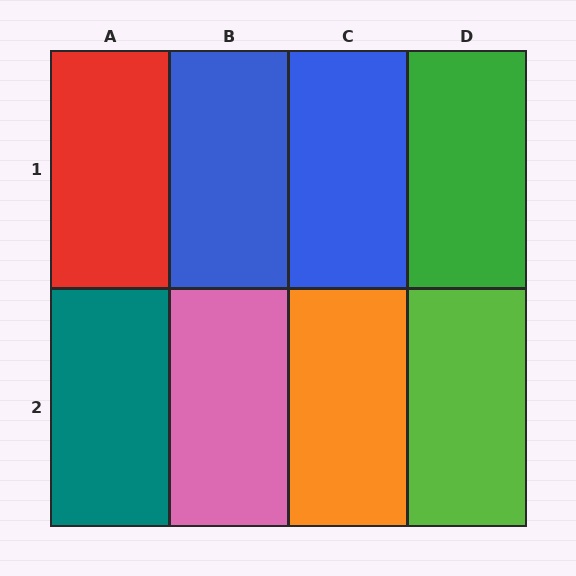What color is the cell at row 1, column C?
Blue.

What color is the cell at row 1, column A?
Red.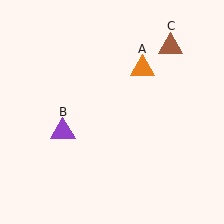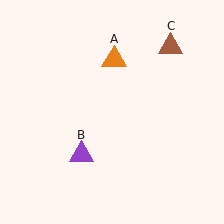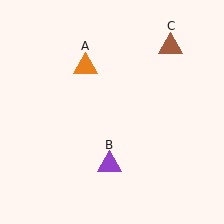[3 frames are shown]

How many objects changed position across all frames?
2 objects changed position: orange triangle (object A), purple triangle (object B).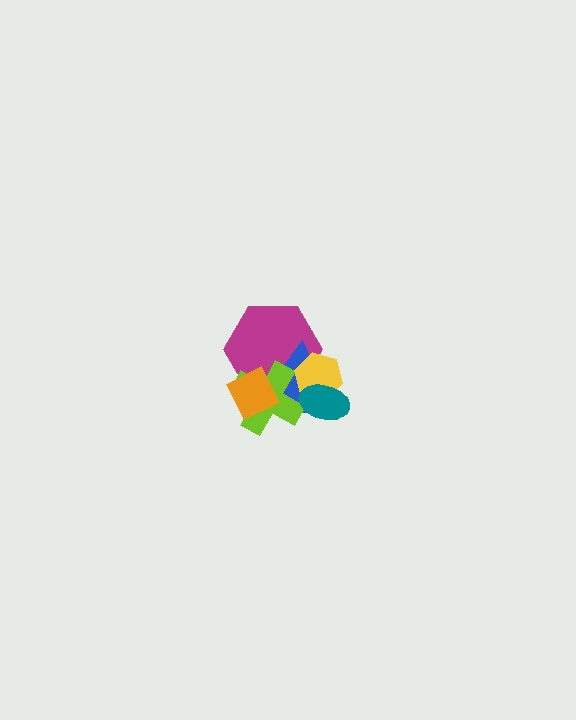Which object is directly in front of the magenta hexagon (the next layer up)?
The blue triangle is directly in front of the magenta hexagon.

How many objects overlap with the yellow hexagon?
4 objects overlap with the yellow hexagon.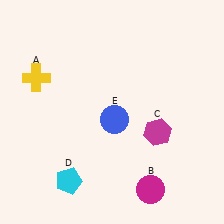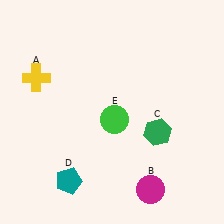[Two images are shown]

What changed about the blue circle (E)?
In Image 1, E is blue. In Image 2, it changed to green.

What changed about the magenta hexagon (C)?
In Image 1, C is magenta. In Image 2, it changed to green.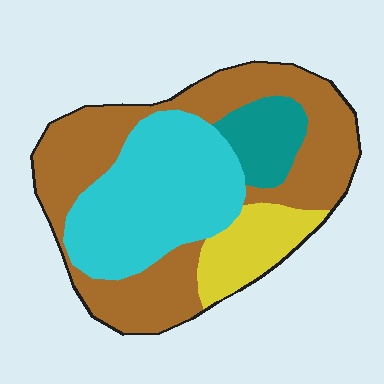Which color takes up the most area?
Brown, at roughly 45%.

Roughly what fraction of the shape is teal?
Teal covers roughly 10% of the shape.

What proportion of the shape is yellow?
Yellow takes up about one eighth (1/8) of the shape.